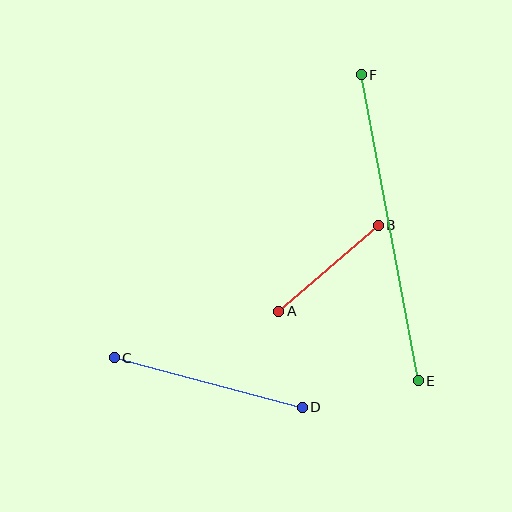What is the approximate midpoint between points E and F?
The midpoint is at approximately (390, 228) pixels.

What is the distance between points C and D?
The distance is approximately 194 pixels.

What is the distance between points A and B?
The distance is approximately 131 pixels.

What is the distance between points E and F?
The distance is approximately 311 pixels.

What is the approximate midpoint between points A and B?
The midpoint is at approximately (328, 268) pixels.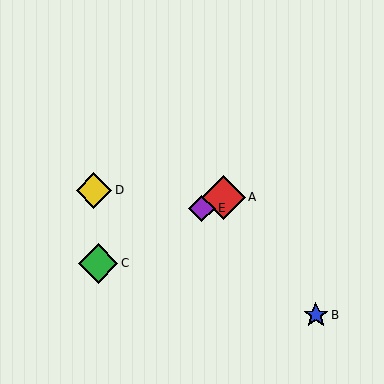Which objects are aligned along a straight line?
Objects A, C, E are aligned along a straight line.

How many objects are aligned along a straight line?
3 objects (A, C, E) are aligned along a straight line.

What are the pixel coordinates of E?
Object E is at (202, 208).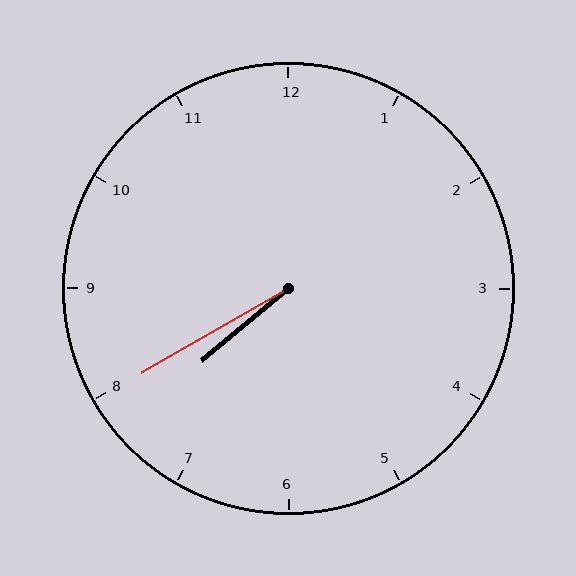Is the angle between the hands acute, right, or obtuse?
It is acute.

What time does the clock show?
7:40.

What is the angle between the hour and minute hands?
Approximately 10 degrees.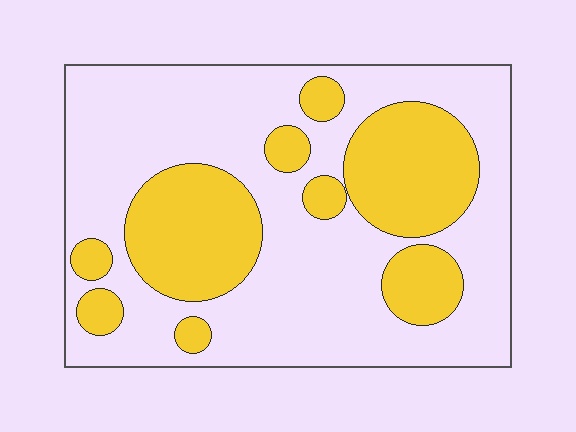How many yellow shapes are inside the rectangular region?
9.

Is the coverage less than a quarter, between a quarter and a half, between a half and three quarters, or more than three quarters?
Between a quarter and a half.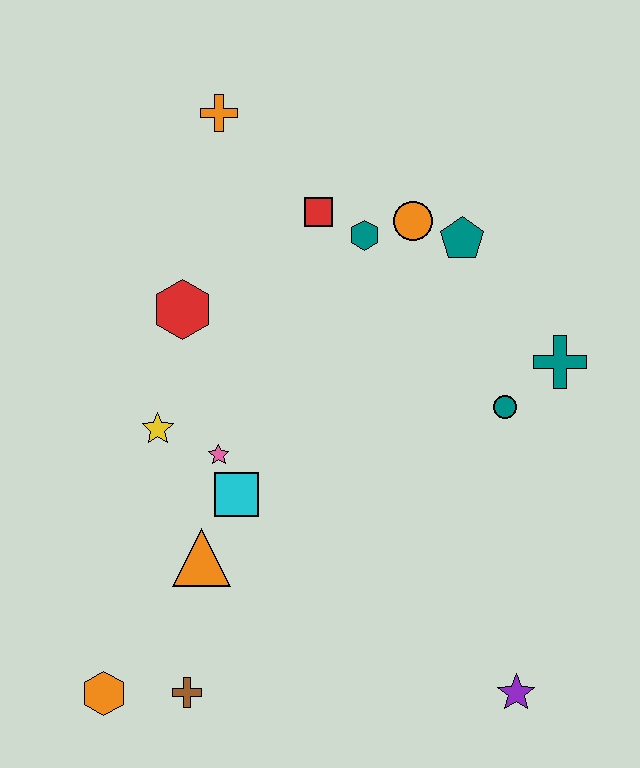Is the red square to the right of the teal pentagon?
No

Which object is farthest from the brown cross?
The orange cross is farthest from the brown cross.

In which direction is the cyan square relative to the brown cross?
The cyan square is above the brown cross.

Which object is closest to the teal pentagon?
The orange circle is closest to the teal pentagon.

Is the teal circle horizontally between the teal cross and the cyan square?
Yes